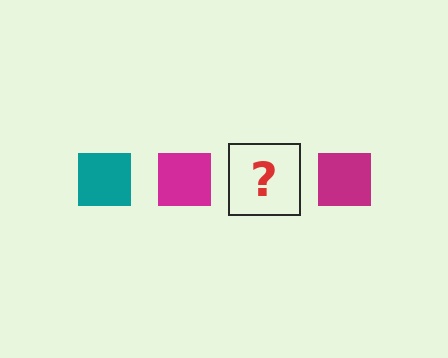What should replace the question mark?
The question mark should be replaced with a teal square.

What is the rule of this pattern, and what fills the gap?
The rule is that the pattern cycles through teal, magenta squares. The gap should be filled with a teal square.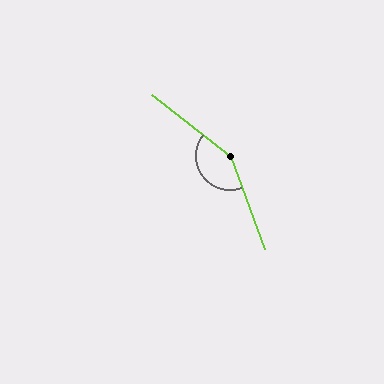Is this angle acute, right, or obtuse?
It is obtuse.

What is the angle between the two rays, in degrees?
Approximately 148 degrees.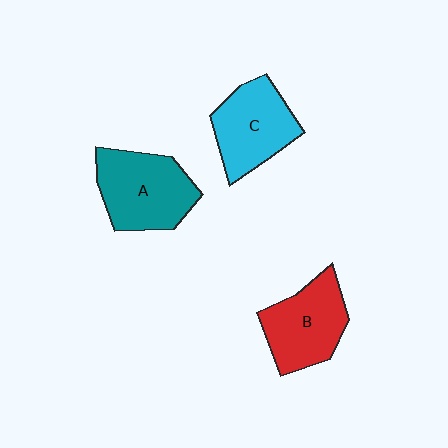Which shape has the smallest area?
Shape C (cyan).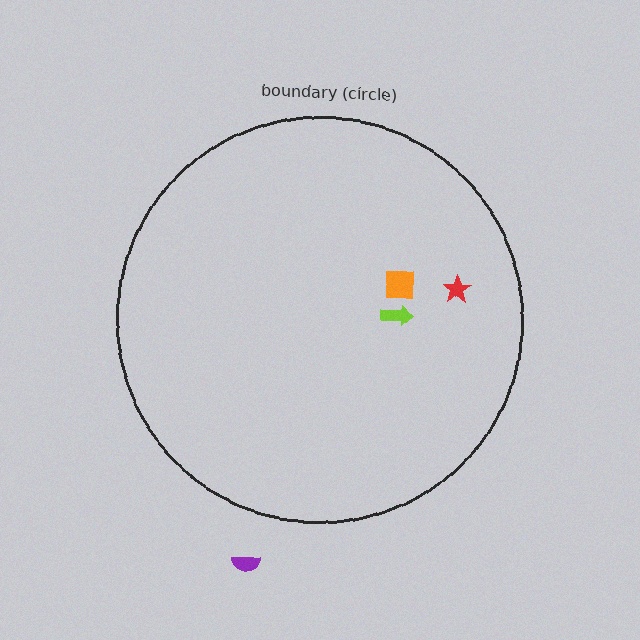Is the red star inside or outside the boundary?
Inside.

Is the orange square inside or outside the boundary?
Inside.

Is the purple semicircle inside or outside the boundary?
Outside.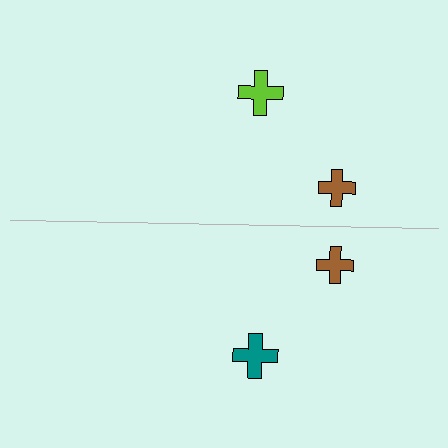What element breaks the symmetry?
The teal cross on the bottom side breaks the symmetry — its mirror counterpart is lime.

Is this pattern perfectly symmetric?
No, the pattern is not perfectly symmetric. The teal cross on the bottom side breaks the symmetry — its mirror counterpart is lime.